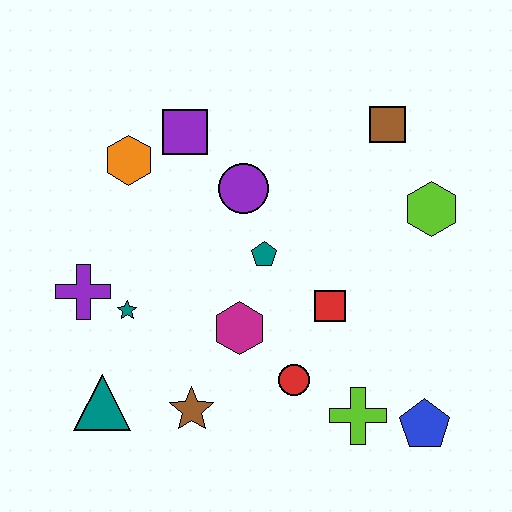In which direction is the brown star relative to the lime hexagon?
The brown star is to the left of the lime hexagon.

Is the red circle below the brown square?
Yes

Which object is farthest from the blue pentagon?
The orange hexagon is farthest from the blue pentagon.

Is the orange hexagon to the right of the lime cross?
No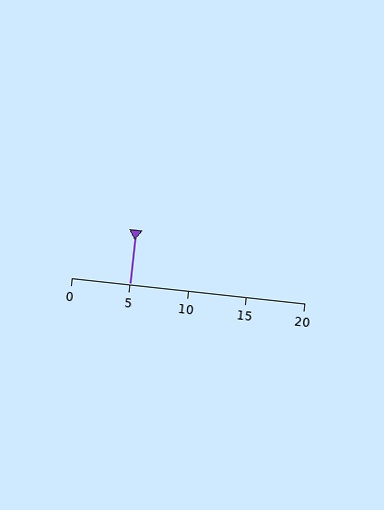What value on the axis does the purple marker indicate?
The marker indicates approximately 5.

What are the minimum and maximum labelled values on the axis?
The axis runs from 0 to 20.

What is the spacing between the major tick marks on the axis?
The major ticks are spaced 5 apart.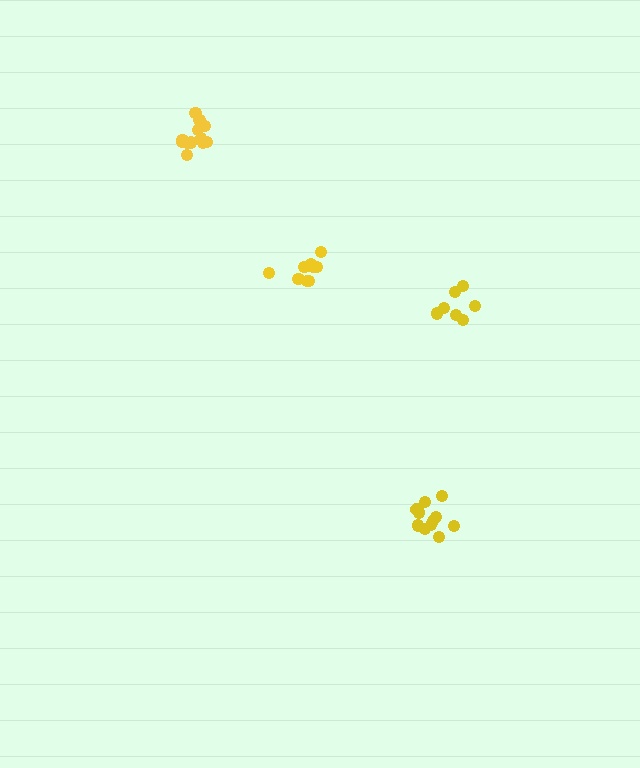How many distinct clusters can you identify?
There are 4 distinct clusters.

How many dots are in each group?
Group 1: 9 dots, Group 2: 11 dots, Group 3: 12 dots, Group 4: 7 dots (39 total).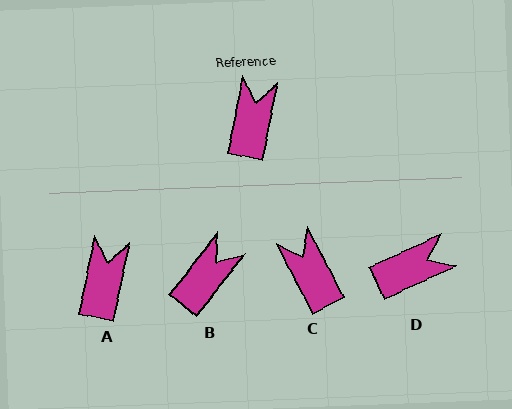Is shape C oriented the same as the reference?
No, it is off by about 38 degrees.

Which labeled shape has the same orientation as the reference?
A.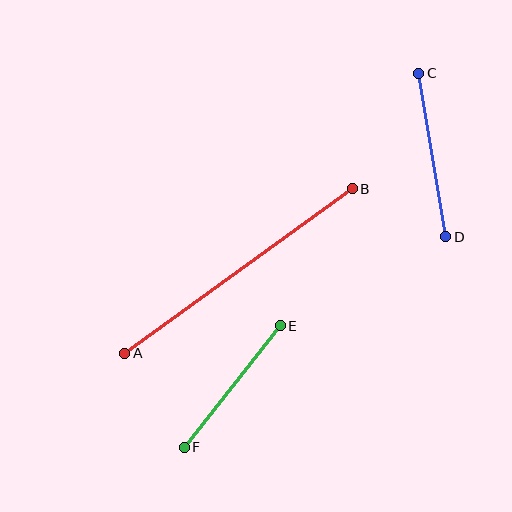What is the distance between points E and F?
The distance is approximately 155 pixels.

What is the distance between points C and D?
The distance is approximately 165 pixels.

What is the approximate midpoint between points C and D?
The midpoint is at approximately (432, 155) pixels.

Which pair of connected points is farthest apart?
Points A and B are farthest apart.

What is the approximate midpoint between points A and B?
The midpoint is at approximately (238, 271) pixels.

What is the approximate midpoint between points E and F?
The midpoint is at approximately (232, 386) pixels.